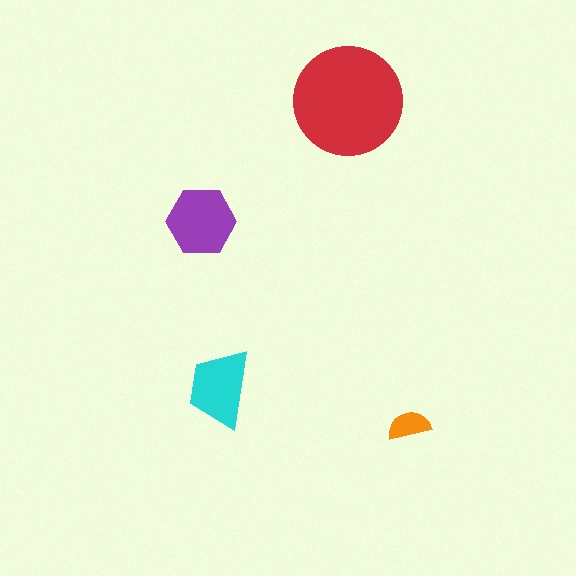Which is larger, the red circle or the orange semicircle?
The red circle.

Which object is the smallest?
The orange semicircle.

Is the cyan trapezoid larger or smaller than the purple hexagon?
Smaller.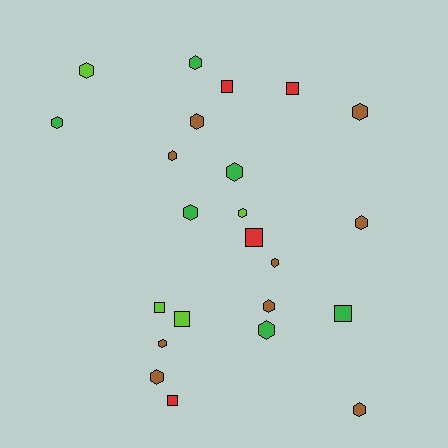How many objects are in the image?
There are 23 objects.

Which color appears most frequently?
Brown, with 9 objects.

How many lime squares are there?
There are 2 lime squares.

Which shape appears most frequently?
Hexagon, with 16 objects.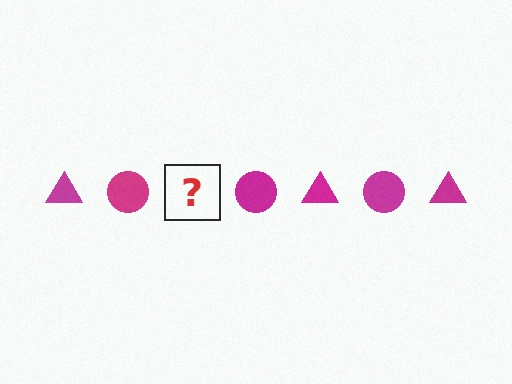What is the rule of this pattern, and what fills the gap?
The rule is that the pattern cycles through triangle, circle shapes in magenta. The gap should be filled with a magenta triangle.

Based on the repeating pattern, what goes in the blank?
The blank should be a magenta triangle.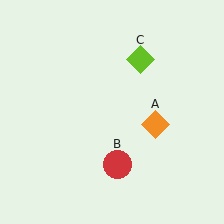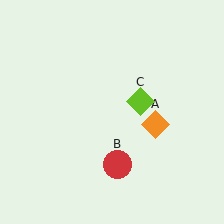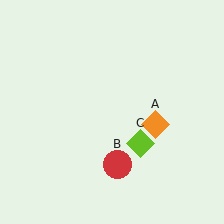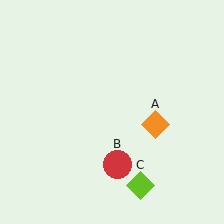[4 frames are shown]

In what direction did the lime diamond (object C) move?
The lime diamond (object C) moved down.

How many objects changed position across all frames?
1 object changed position: lime diamond (object C).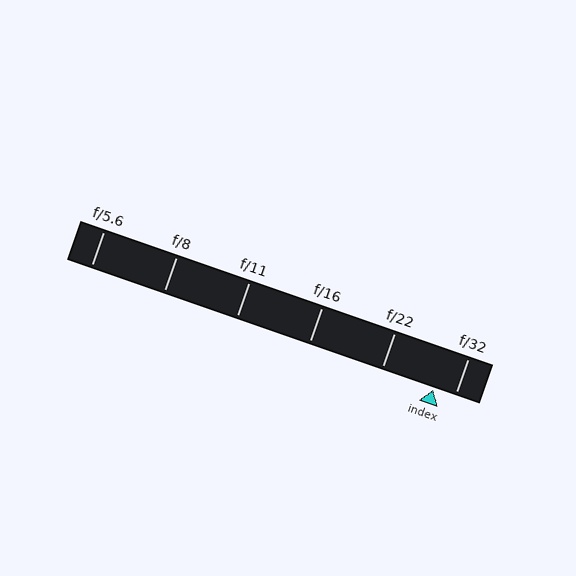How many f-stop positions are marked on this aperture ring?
There are 6 f-stop positions marked.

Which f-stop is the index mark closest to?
The index mark is closest to f/32.